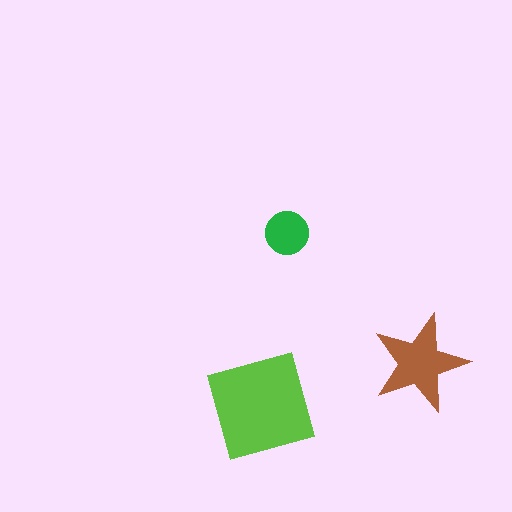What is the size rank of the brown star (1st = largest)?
2nd.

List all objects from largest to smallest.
The lime diamond, the brown star, the green circle.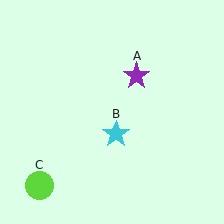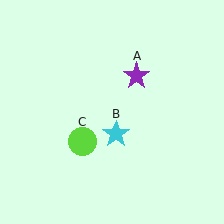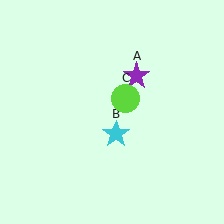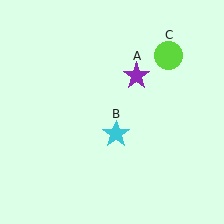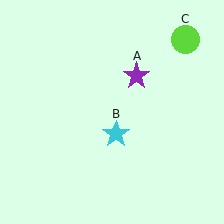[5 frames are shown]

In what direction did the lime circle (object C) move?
The lime circle (object C) moved up and to the right.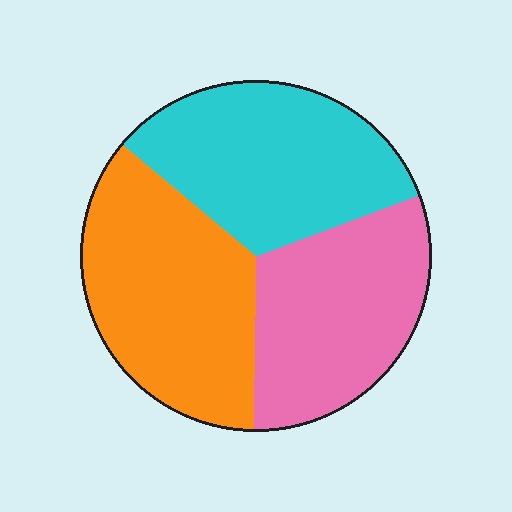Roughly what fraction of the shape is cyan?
Cyan covers 33% of the shape.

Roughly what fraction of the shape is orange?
Orange covers 36% of the shape.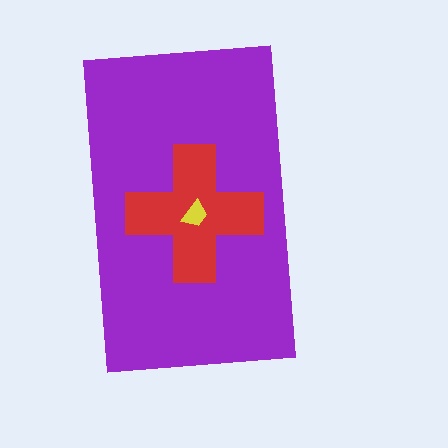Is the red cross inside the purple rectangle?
Yes.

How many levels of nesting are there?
3.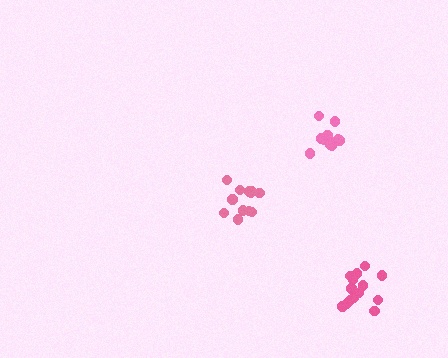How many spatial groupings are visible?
There are 3 spatial groupings.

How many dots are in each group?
Group 1: 14 dots, Group 2: 11 dots, Group 3: 12 dots (37 total).